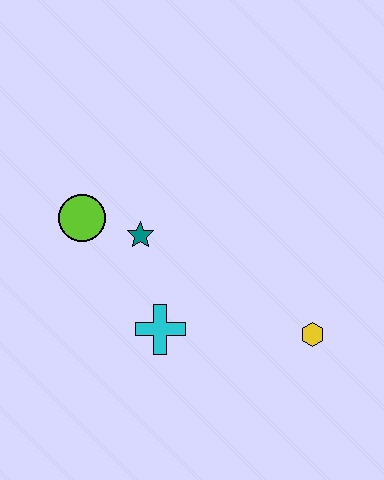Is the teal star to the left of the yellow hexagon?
Yes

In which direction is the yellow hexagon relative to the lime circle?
The yellow hexagon is to the right of the lime circle.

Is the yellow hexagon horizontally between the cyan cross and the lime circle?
No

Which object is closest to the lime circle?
The teal star is closest to the lime circle.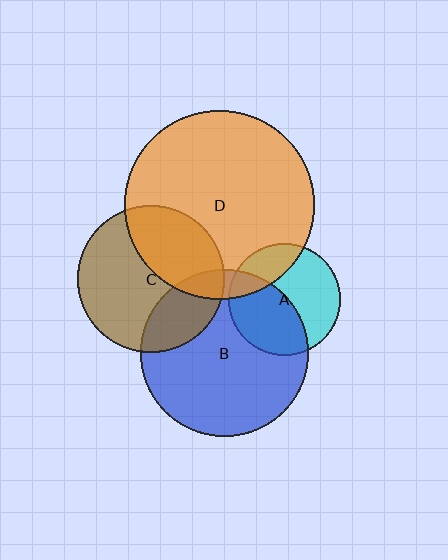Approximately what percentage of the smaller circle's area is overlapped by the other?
Approximately 25%.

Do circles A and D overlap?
Yes.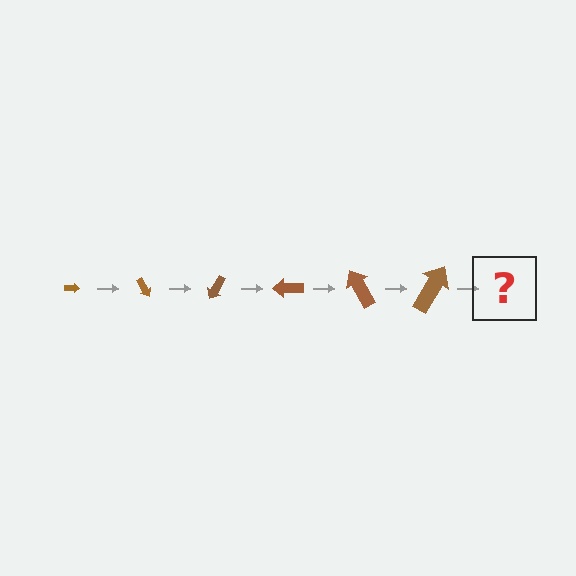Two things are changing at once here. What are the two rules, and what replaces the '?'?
The two rules are that the arrow grows larger each step and it rotates 60 degrees each step. The '?' should be an arrow, larger than the previous one and rotated 360 degrees from the start.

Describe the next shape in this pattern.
It should be an arrow, larger than the previous one and rotated 360 degrees from the start.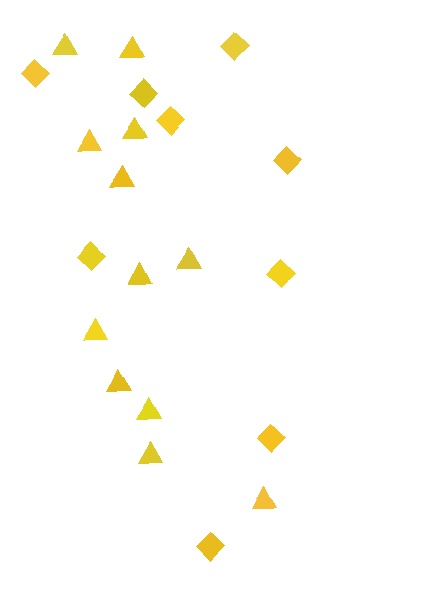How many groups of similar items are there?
There are 2 groups: one group of diamonds (9) and one group of triangles (12).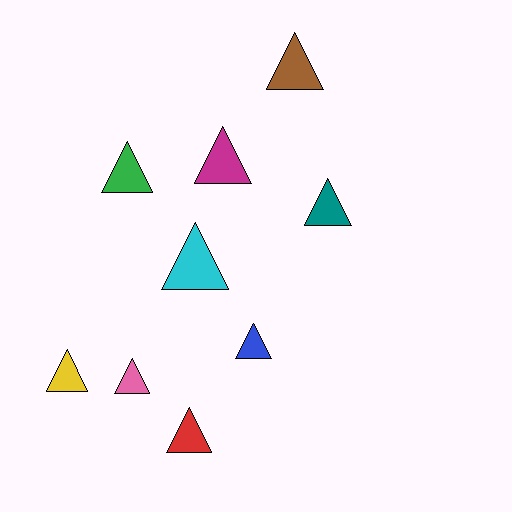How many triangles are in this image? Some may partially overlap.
There are 9 triangles.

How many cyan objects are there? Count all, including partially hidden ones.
There is 1 cyan object.